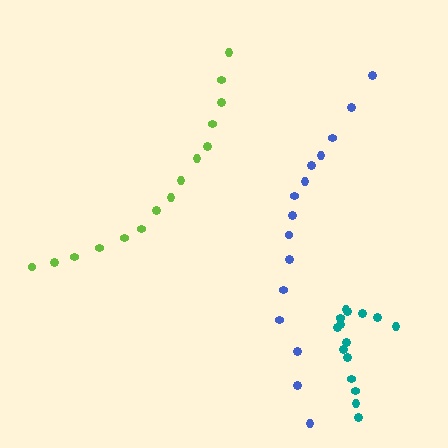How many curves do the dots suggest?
There are 3 distinct paths.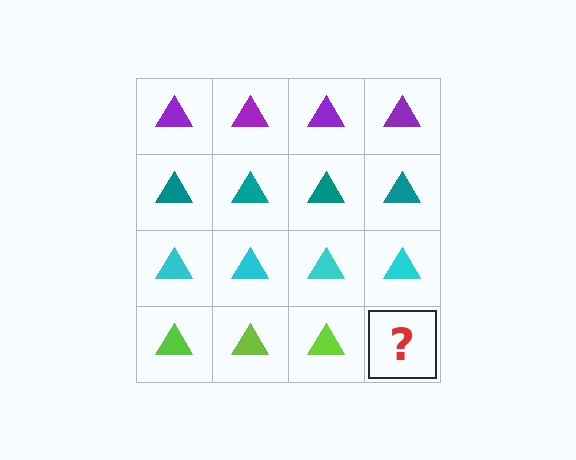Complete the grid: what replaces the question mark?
The question mark should be replaced with a lime triangle.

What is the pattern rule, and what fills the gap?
The rule is that each row has a consistent color. The gap should be filled with a lime triangle.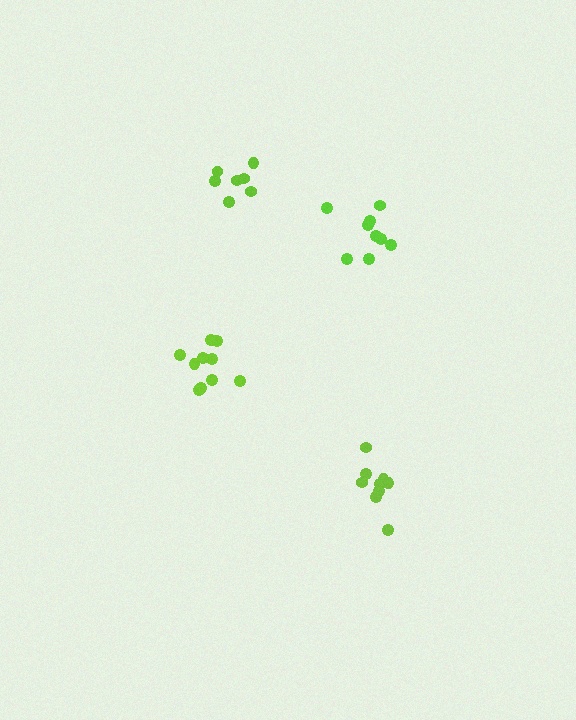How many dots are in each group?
Group 1: 9 dots, Group 2: 9 dots, Group 3: 7 dots, Group 4: 10 dots (35 total).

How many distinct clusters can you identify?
There are 4 distinct clusters.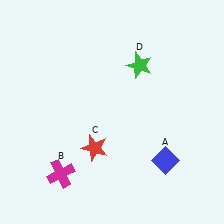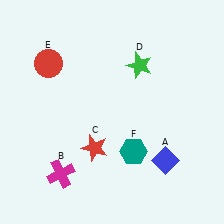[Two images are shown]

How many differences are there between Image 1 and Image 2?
There are 2 differences between the two images.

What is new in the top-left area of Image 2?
A red circle (E) was added in the top-left area of Image 2.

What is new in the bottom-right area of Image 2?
A teal hexagon (F) was added in the bottom-right area of Image 2.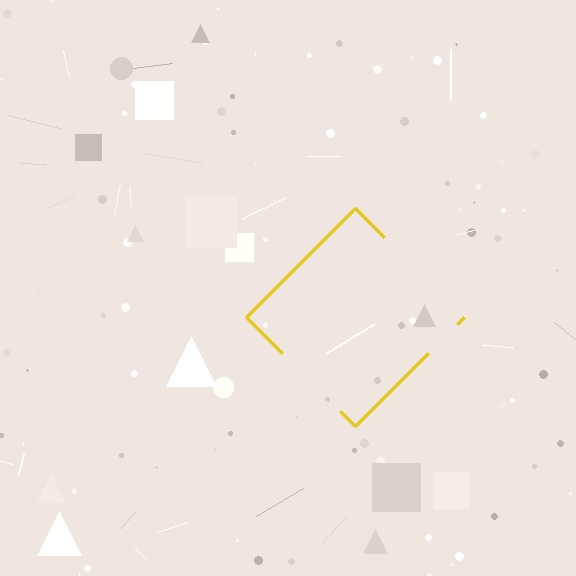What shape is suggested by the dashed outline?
The dashed outline suggests a diamond.